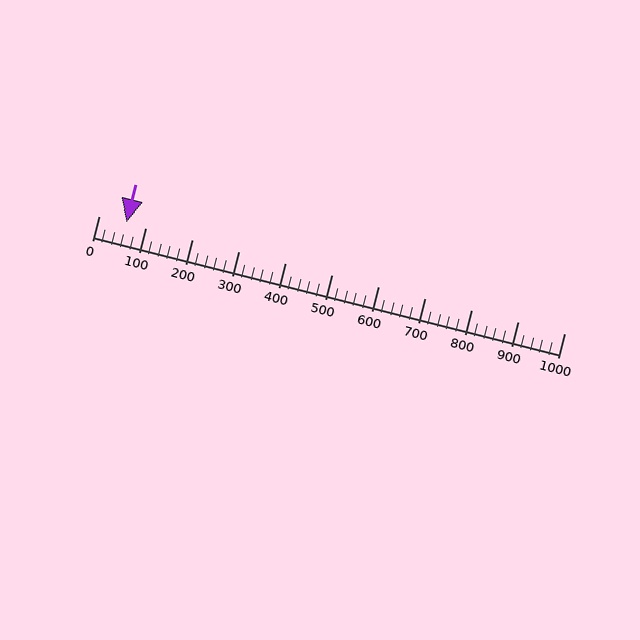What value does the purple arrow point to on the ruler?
The purple arrow points to approximately 60.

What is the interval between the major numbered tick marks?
The major tick marks are spaced 100 units apart.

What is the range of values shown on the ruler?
The ruler shows values from 0 to 1000.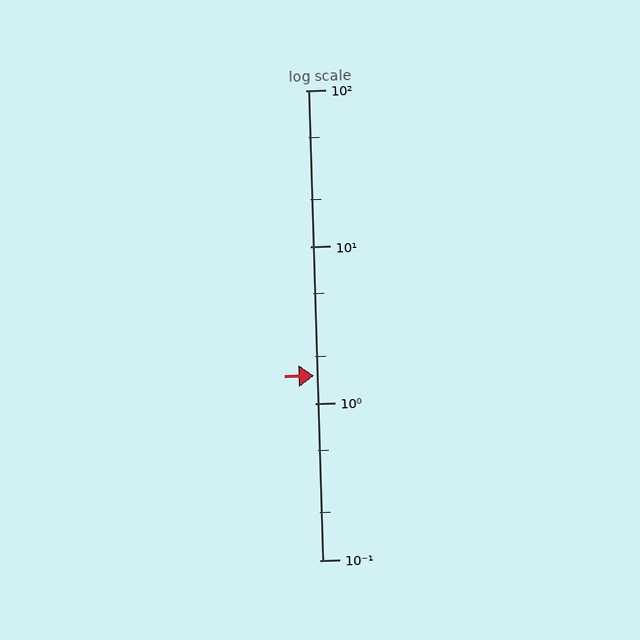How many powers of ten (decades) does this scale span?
The scale spans 3 decades, from 0.1 to 100.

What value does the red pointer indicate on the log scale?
The pointer indicates approximately 1.5.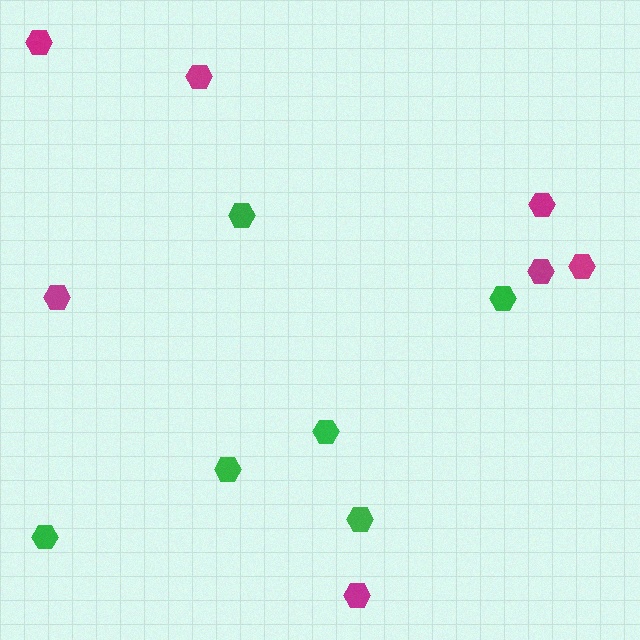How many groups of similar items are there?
There are 2 groups: one group of green hexagons (6) and one group of magenta hexagons (7).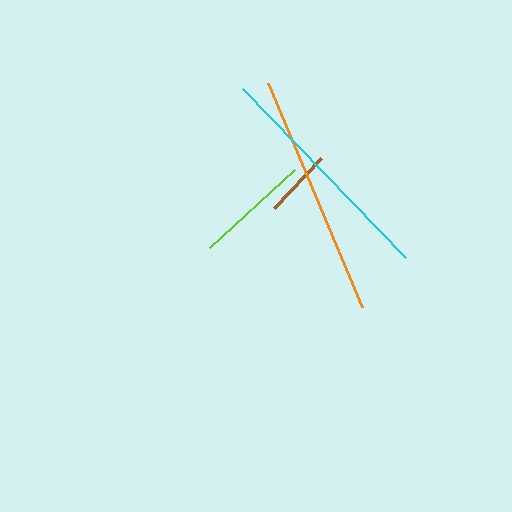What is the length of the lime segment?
The lime segment is approximately 116 pixels long.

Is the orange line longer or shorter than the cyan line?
The orange line is longer than the cyan line.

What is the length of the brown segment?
The brown segment is approximately 68 pixels long.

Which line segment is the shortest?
The brown line is the shortest at approximately 68 pixels.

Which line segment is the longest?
The orange line is the longest at approximately 243 pixels.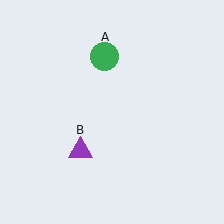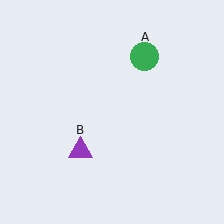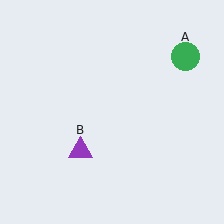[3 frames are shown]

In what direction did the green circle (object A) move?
The green circle (object A) moved right.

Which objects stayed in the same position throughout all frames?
Purple triangle (object B) remained stationary.